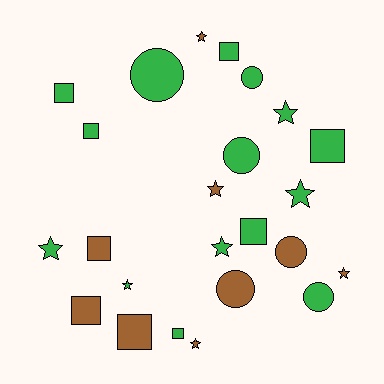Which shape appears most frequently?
Star, with 9 objects.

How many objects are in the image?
There are 24 objects.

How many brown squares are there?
There are 3 brown squares.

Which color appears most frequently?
Green, with 15 objects.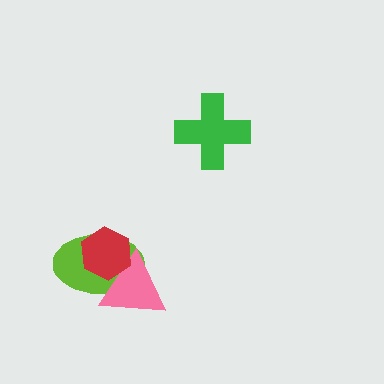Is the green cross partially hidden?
No, no other shape covers it.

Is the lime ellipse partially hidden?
Yes, it is partially covered by another shape.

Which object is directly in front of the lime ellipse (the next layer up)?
The pink triangle is directly in front of the lime ellipse.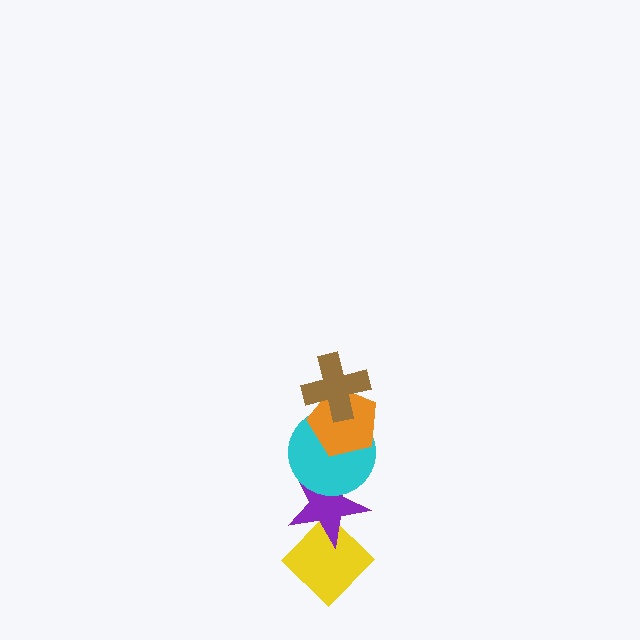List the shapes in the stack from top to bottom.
From top to bottom: the brown cross, the orange pentagon, the cyan circle, the purple star, the yellow diamond.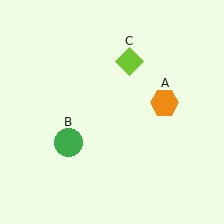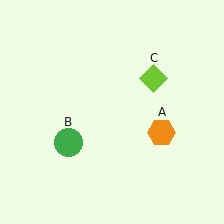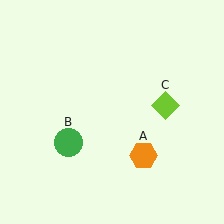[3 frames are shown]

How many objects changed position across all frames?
2 objects changed position: orange hexagon (object A), lime diamond (object C).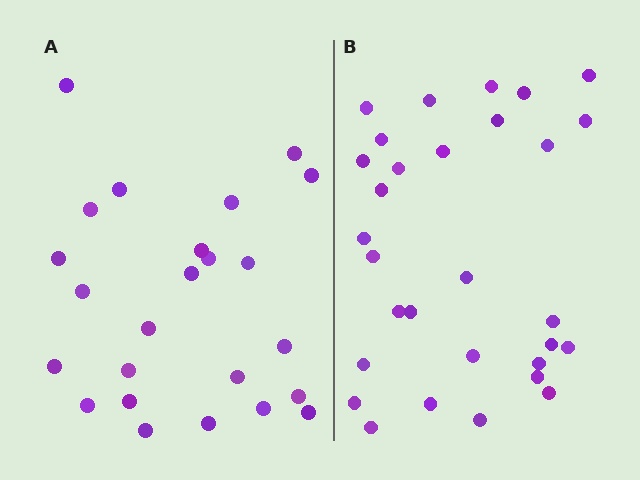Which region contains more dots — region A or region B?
Region B (the right region) has more dots.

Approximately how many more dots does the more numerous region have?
Region B has about 6 more dots than region A.